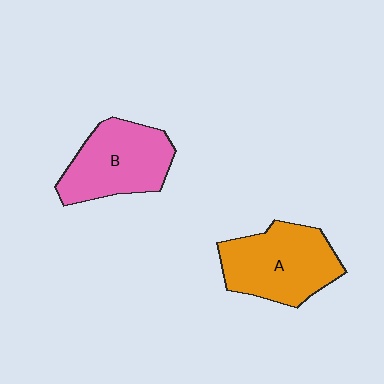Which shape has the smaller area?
Shape B (pink).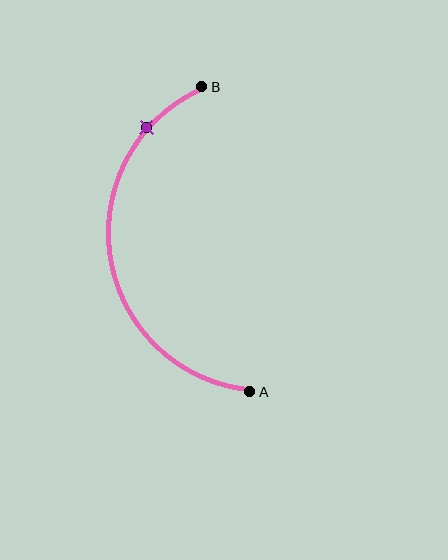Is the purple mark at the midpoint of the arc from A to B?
No. The purple mark lies on the arc but is closer to endpoint B. The arc midpoint would be at the point on the curve equidistant along the arc from both A and B.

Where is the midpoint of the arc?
The arc midpoint is the point on the curve farthest from the straight line joining A and B. It sits to the left of that line.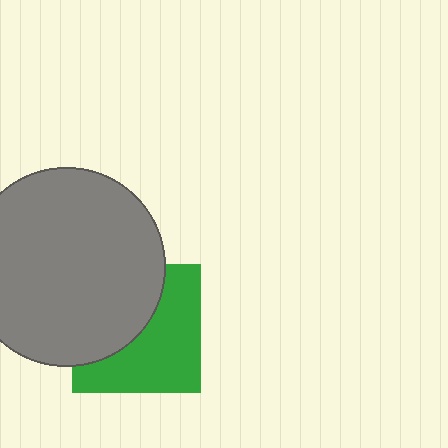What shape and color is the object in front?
The object in front is a gray circle.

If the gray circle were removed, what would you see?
You would see the complete green square.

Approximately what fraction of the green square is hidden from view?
Roughly 45% of the green square is hidden behind the gray circle.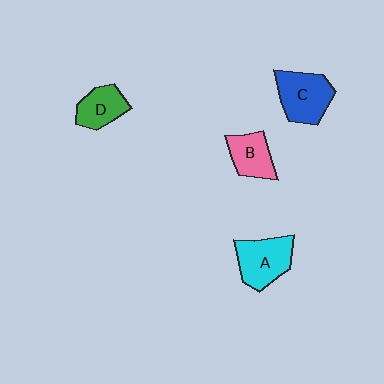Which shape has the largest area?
Shape C (blue).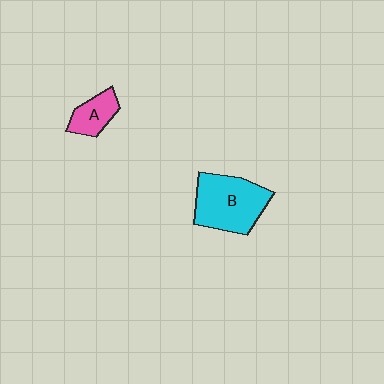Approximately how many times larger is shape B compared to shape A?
Approximately 2.3 times.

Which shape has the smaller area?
Shape A (pink).